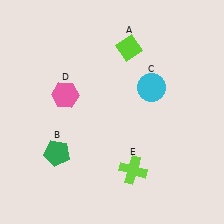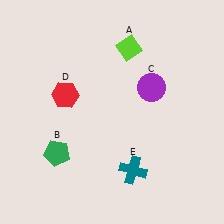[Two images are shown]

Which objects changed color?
C changed from cyan to purple. D changed from pink to red. E changed from lime to teal.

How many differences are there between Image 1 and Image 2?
There are 3 differences between the two images.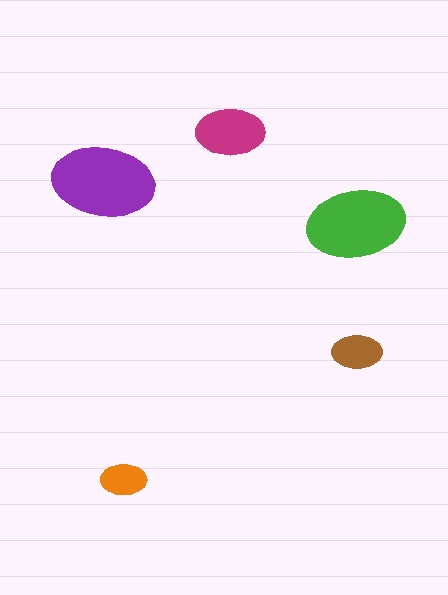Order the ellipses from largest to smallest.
the purple one, the green one, the magenta one, the brown one, the orange one.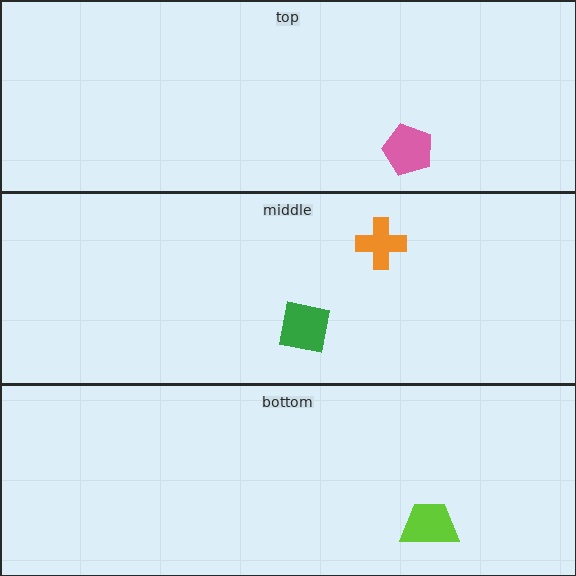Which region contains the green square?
The middle region.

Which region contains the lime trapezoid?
The bottom region.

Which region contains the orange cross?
The middle region.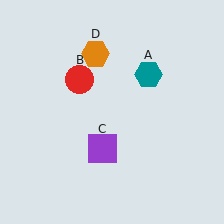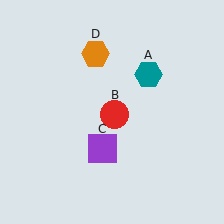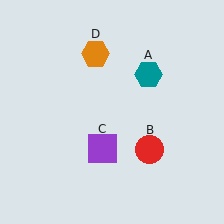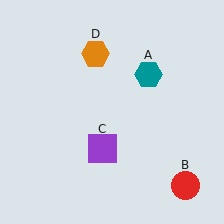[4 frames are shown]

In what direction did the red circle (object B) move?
The red circle (object B) moved down and to the right.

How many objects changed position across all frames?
1 object changed position: red circle (object B).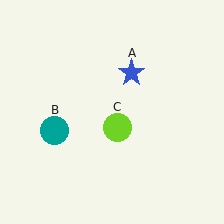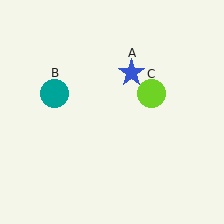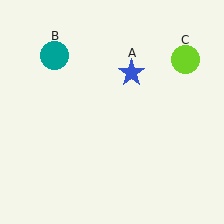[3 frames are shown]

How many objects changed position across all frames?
2 objects changed position: teal circle (object B), lime circle (object C).